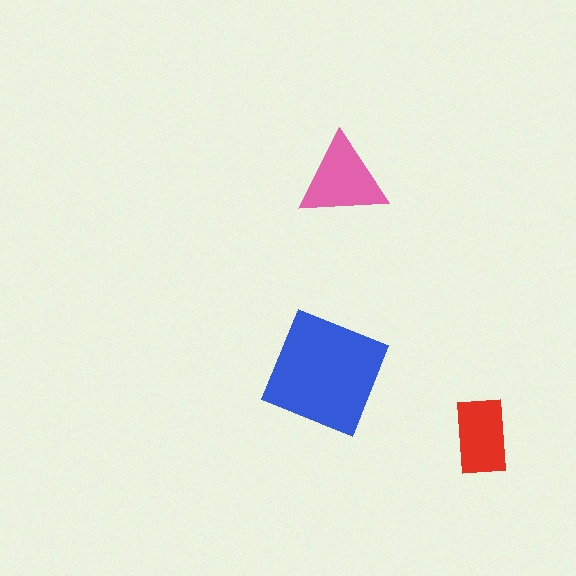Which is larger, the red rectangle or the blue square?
The blue square.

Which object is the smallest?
The red rectangle.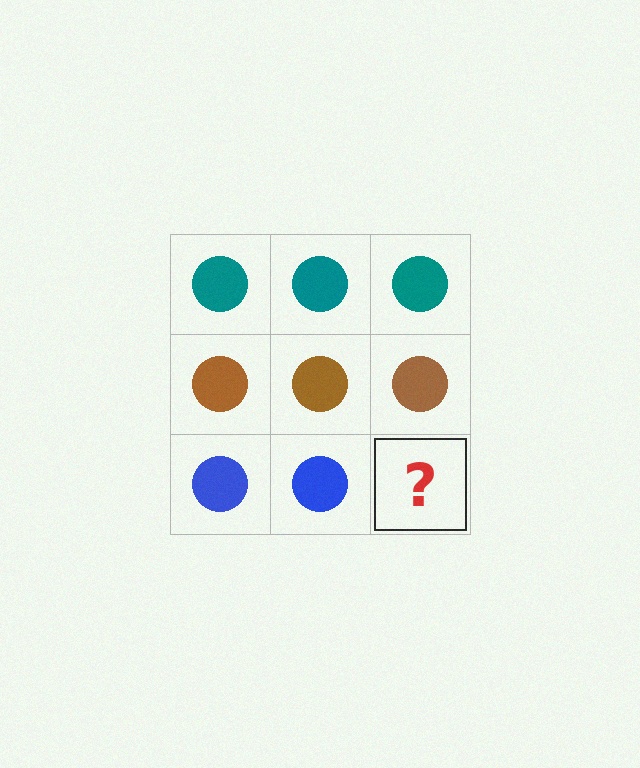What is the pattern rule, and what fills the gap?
The rule is that each row has a consistent color. The gap should be filled with a blue circle.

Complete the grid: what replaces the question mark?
The question mark should be replaced with a blue circle.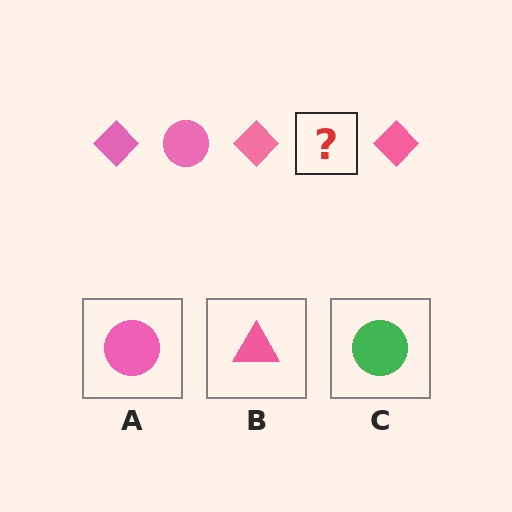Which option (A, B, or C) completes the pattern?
A.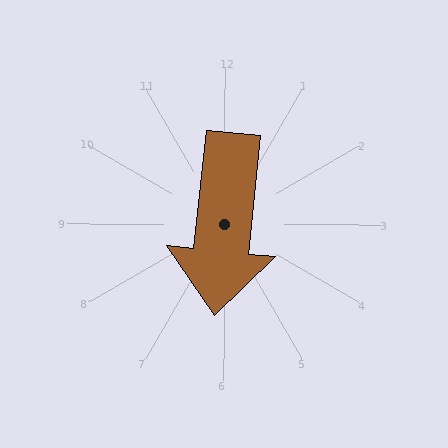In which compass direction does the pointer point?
South.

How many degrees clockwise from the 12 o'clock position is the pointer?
Approximately 186 degrees.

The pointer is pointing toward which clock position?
Roughly 6 o'clock.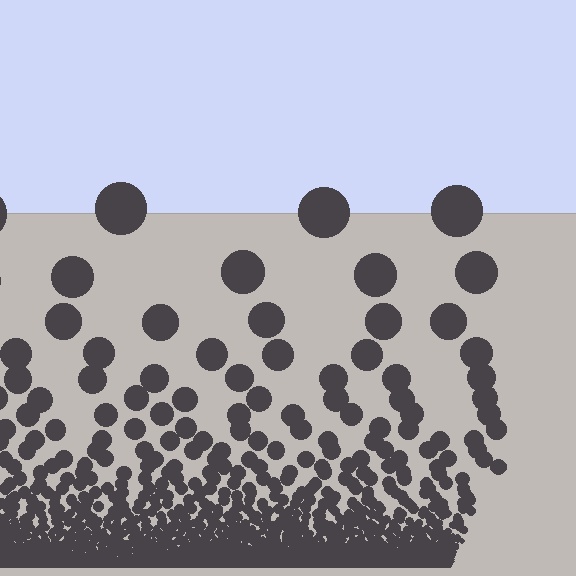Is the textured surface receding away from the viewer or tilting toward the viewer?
The surface appears to tilt toward the viewer. Texture elements get larger and sparser toward the top.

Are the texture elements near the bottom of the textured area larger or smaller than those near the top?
Smaller. The gradient is inverted — elements near the bottom are smaller and denser.